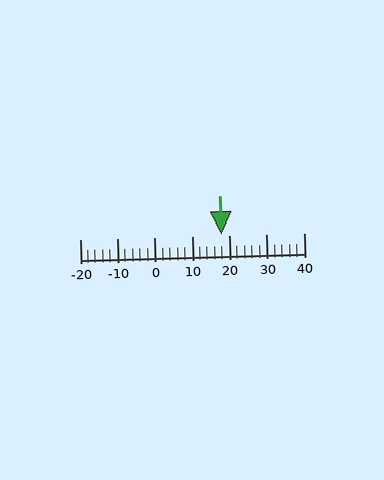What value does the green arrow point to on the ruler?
The green arrow points to approximately 18.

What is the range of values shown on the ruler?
The ruler shows values from -20 to 40.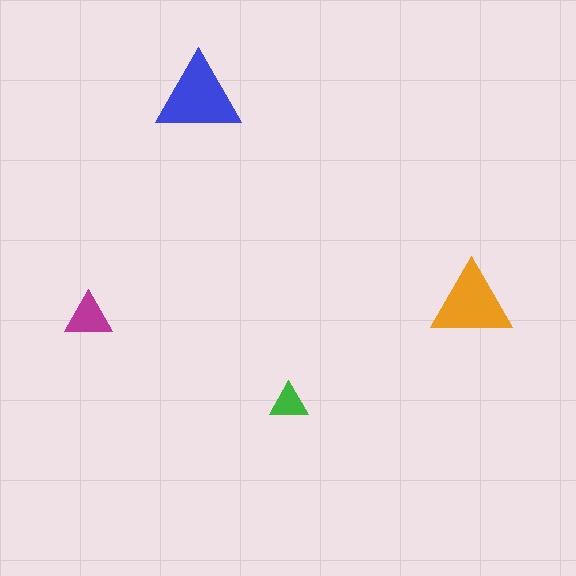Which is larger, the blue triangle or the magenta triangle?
The blue one.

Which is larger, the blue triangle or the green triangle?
The blue one.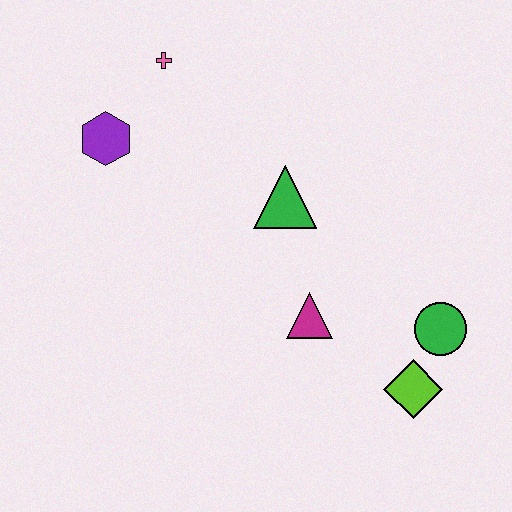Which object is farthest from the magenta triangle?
The pink cross is farthest from the magenta triangle.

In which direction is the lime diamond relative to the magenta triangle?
The lime diamond is to the right of the magenta triangle.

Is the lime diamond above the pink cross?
No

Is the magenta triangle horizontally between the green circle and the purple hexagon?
Yes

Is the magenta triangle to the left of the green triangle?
No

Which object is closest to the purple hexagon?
The pink cross is closest to the purple hexagon.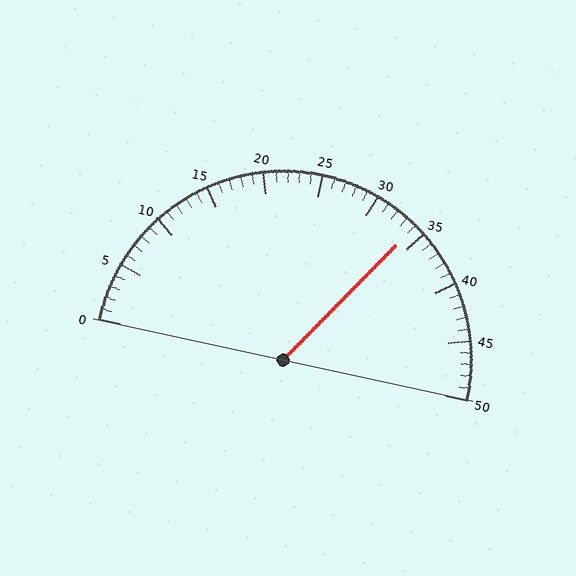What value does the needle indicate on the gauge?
The needle indicates approximately 34.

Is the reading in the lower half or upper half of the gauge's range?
The reading is in the upper half of the range (0 to 50).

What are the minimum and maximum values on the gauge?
The gauge ranges from 0 to 50.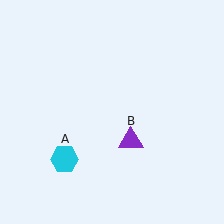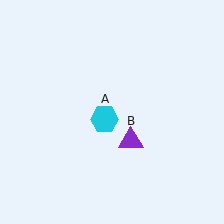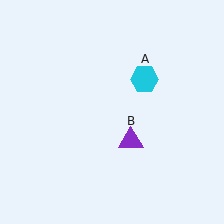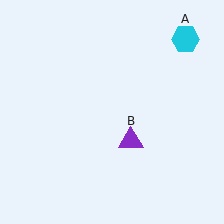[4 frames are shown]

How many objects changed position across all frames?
1 object changed position: cyan hexagon (object A).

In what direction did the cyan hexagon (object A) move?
The cyan hexagon (object A) moved up and to the right.